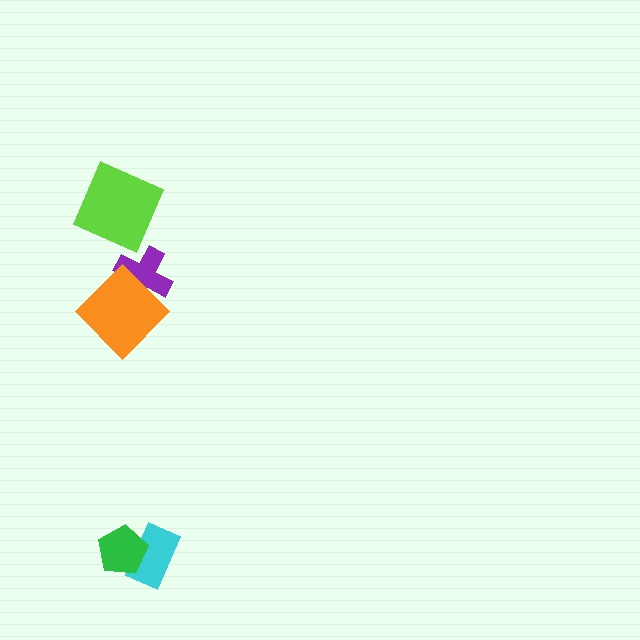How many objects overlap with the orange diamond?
1 object overlaps with the orange diamond.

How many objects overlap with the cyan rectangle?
1 object overlaps with the cyan rectangle.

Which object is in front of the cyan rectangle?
The green pentagon is in front of the cyan rectangle.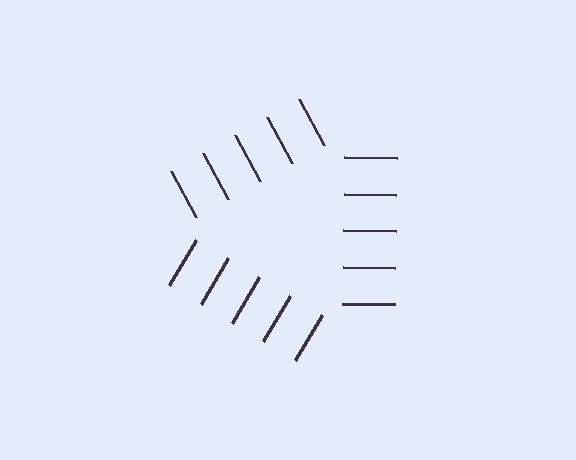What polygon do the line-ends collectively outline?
An illusory triangle — the line segments terminate on its edges but no continuous stroke is drawn.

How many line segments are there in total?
15 — 5 along each of the 3 edges.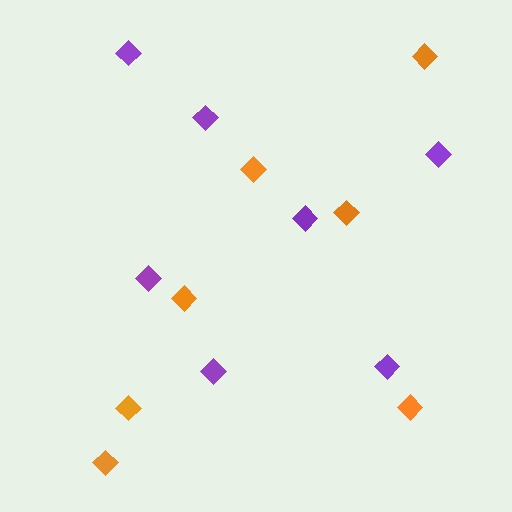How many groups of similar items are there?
There are 2 groups: one group of purple diamonds (7) and one group of orange diamonds (7).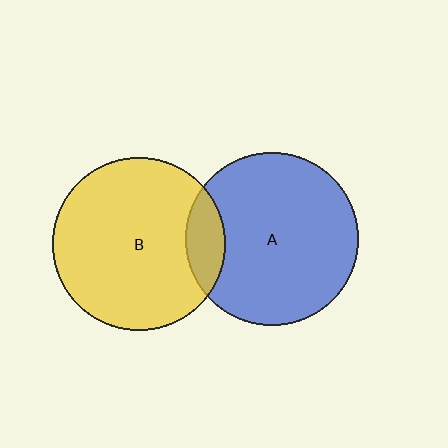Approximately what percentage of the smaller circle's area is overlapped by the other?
Approximately 15%.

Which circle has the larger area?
Circle A (blue).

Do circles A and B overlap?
Yes.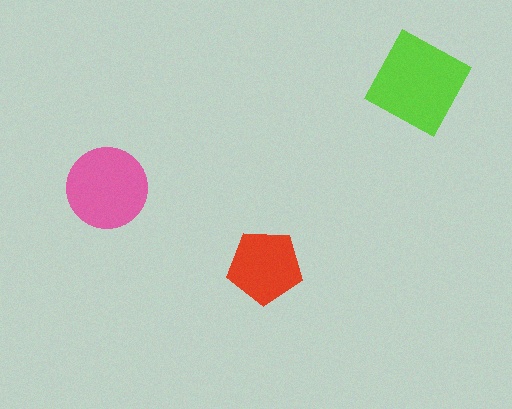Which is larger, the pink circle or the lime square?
The lime square.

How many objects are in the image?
There are 3 objects in the image.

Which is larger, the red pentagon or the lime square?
The lime square.